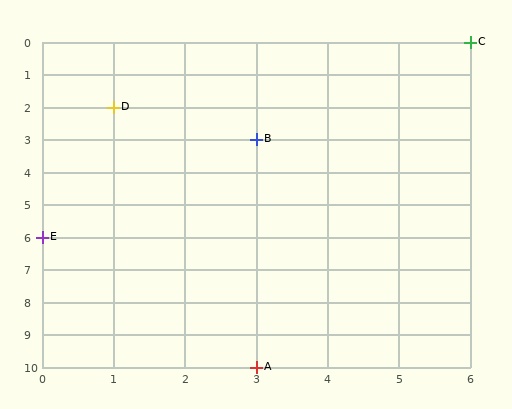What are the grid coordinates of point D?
Point D is at grid coordinates (1, 2).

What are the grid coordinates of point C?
Point C is at grid coordinates (6, 0).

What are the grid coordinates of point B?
Point B is at grid coordinates (3, 3).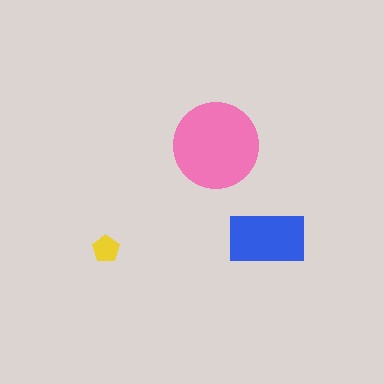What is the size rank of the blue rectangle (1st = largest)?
2nd.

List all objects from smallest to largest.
The yellow pentagon, the blue rectangle, the pink circle.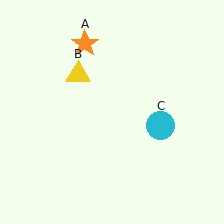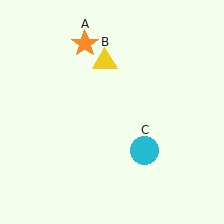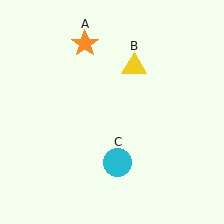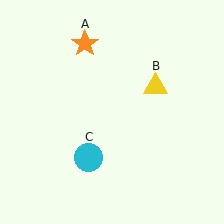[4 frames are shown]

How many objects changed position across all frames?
2 objects changed position: yellow triangle (object B), cyan circle (object C).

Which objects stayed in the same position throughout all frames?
Orange star (object A) remained stationary.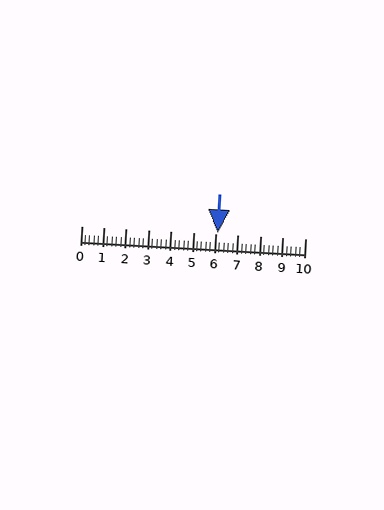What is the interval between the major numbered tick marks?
The major tick marks are spaced 1 units apart.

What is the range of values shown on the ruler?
The ruler shows values from 0 to 10.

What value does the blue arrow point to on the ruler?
The blue arrow points to approximately 6.1.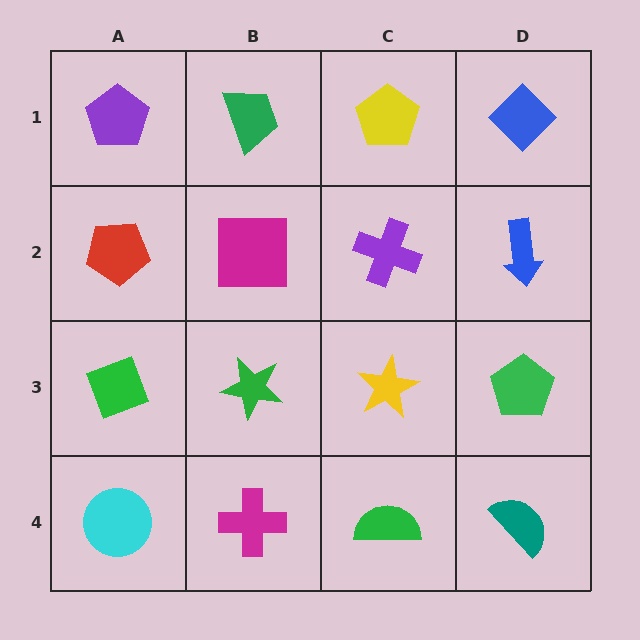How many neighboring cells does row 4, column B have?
3.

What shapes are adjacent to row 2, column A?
A purple pentagon (row 1, column A), a green diamond (row 3, column A), a magenta square (row 2, column B).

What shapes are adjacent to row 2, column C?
A yellow pentagon (row 1, column C), a yellow star (row 3, column C), a magenta square (row 2, column B), a blue arrow (row 2, column D).